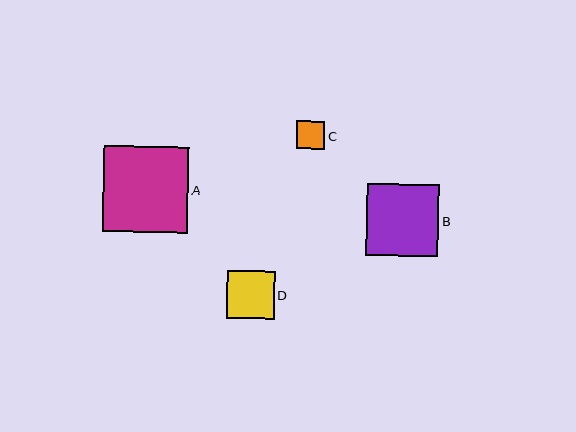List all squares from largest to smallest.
From largest to smallest: A, B, D, C.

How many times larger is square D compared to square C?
Square D is approximately 1.7 times the size of square C.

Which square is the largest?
Square A is the largest with a size of approximately 85 pixels.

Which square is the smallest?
Square C is the smallest with a size of approximately 28 pixels.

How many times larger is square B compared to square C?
Square B is approximately 2.6 times the size of square C.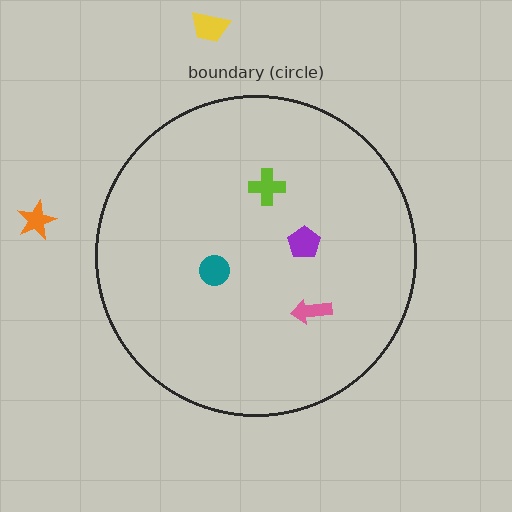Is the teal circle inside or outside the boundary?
Inside.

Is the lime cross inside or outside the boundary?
Inside.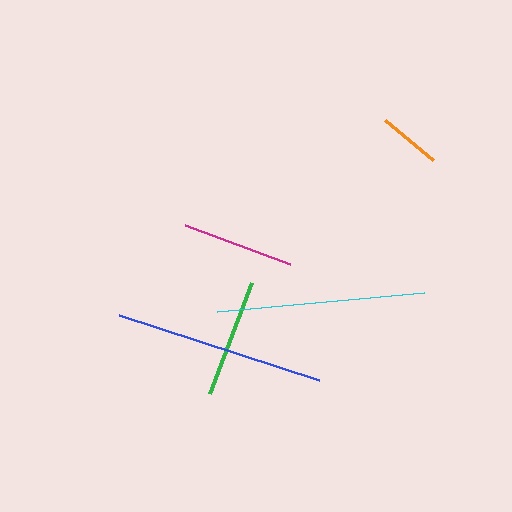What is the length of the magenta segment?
The magenta segment is approximately 112 pixels long.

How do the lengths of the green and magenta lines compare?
The green and magenta lines are approximately the same length.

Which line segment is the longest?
The blue line is the longest at approximately 210 pixels.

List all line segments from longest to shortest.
From longest to shortest: blue, cyan, green, magenta, orange.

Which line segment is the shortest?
The orange line is the shortest at approximately 64 pixels.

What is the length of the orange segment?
The orange segment is approximately 64 pixels long.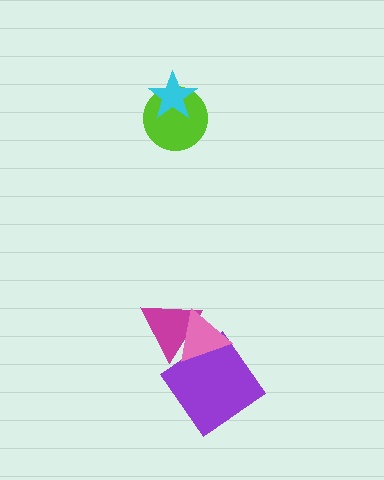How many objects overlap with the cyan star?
1 object overlaps with the cyan star.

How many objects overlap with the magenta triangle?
1 object overlaps with the magenta triangle.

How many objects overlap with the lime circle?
1 object overlaps with the lime circle.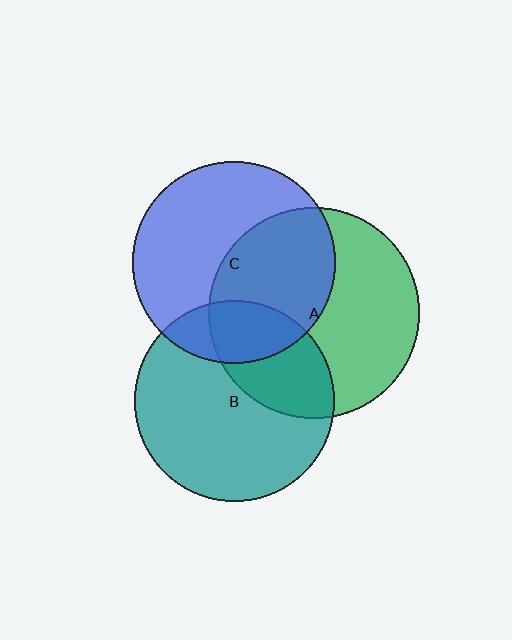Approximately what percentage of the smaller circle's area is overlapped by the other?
Approximately 45%.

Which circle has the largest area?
Circle A (green).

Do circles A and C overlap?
Yes.